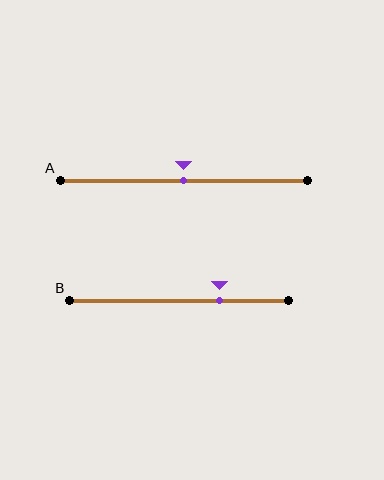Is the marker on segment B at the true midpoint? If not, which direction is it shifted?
No, the marker on segment B is shifted to the right by about 19% of the segment length.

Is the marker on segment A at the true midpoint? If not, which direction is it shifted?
Yes, the marker on segment A is at the true midpoint.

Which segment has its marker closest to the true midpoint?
Segment A has its marker closest to the true midpoint.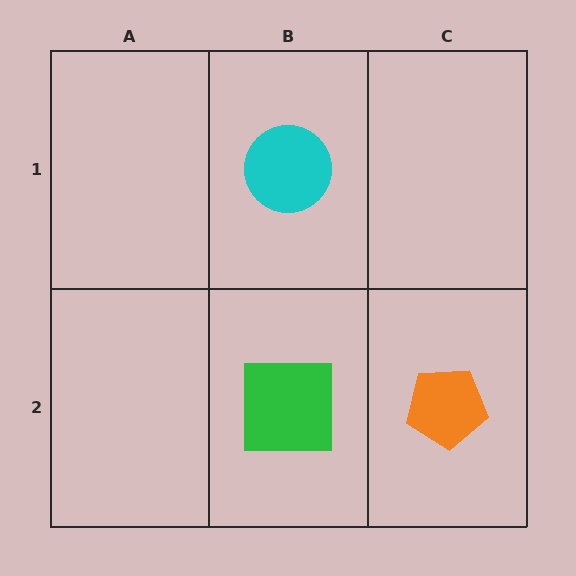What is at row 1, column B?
A cyan circle.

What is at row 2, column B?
A green square.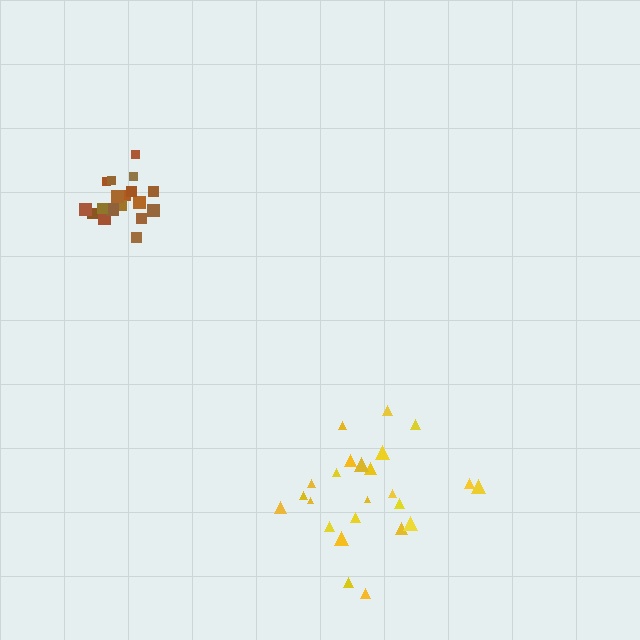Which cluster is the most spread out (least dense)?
Yellow.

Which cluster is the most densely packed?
Brown.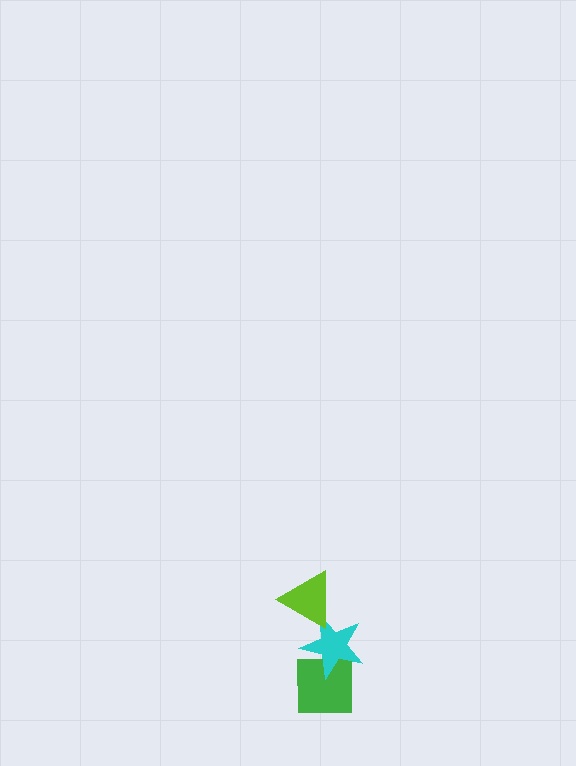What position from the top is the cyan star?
The cyan star is 2nd from the top.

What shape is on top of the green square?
The cyan star is on top of the green square.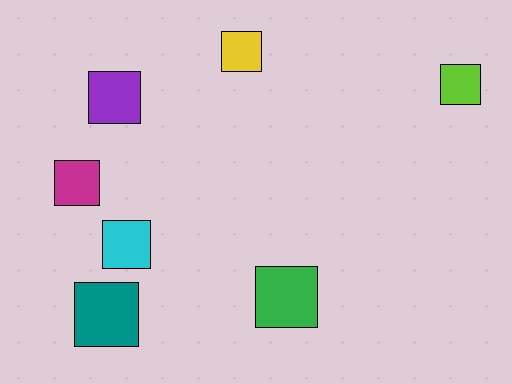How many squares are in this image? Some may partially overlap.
There are 7 squares.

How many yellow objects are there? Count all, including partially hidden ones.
There is 1 yellow object.